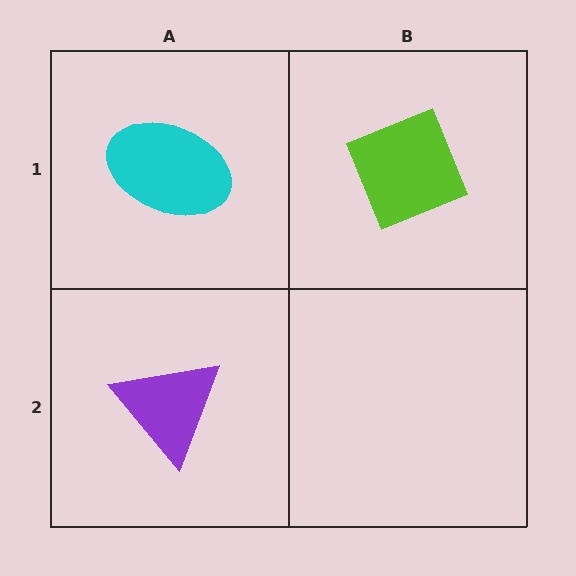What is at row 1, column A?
A cyan ellipse.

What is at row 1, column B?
A lime diamond.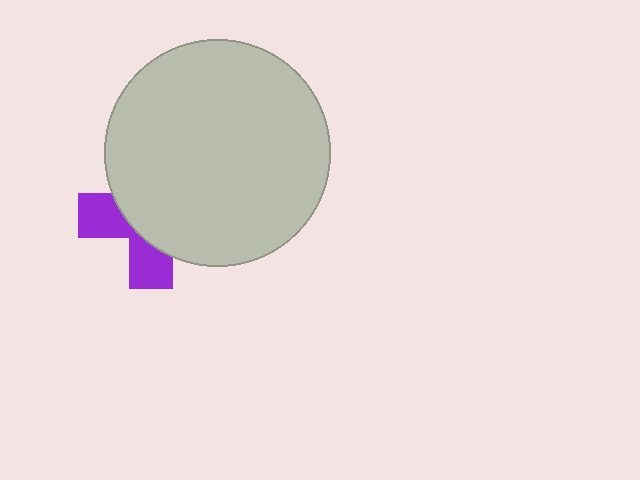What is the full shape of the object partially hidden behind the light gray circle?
The partially hidden object is a purple cross.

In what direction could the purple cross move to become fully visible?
The purple cross could move toward the lower-left. That would shift it out from behind the light gray circle entirely.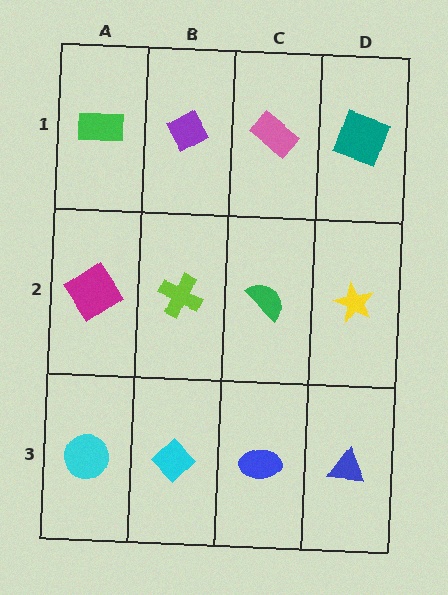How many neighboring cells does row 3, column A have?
2.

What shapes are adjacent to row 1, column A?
A magenta diamond (row 2, column A), a purple diamond (row 1, column B).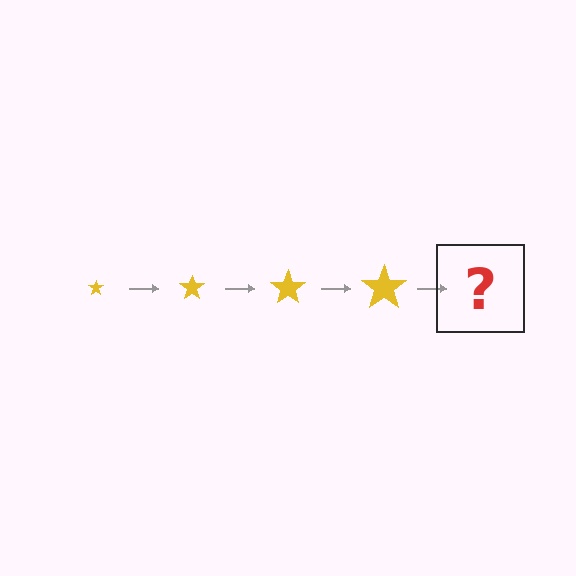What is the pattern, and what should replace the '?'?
The pattern is that the star gets progressively larger each step. The '?' should be a yellow star, larger than the previous one.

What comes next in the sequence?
The next element should be a yellow star, larger than the previous one.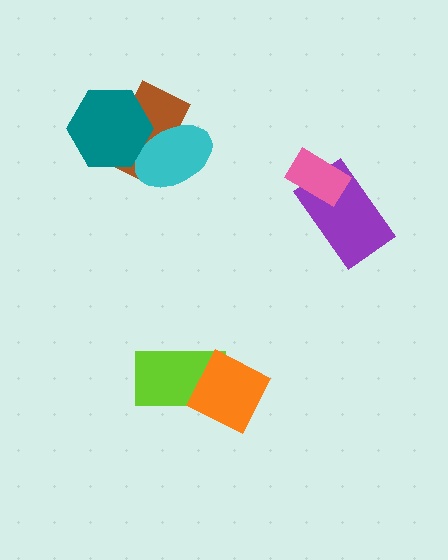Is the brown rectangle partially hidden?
Yes, it is partially covered by another shape.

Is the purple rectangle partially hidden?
Yes, it is partially covered by another shape.